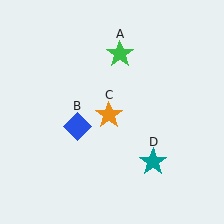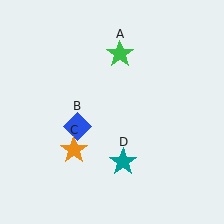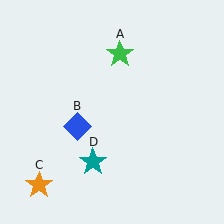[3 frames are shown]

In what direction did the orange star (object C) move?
The orange star (object C) moved down and to the left.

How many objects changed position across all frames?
2 objects changed position: orange star (object C), teal star (object D).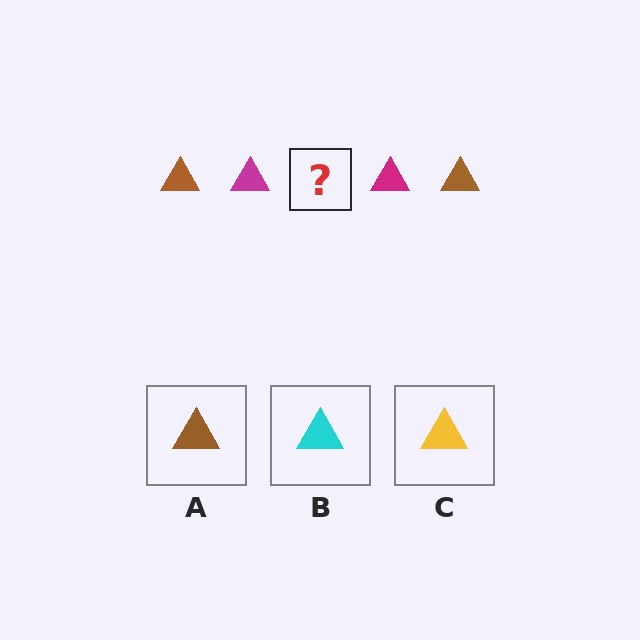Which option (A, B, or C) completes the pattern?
A.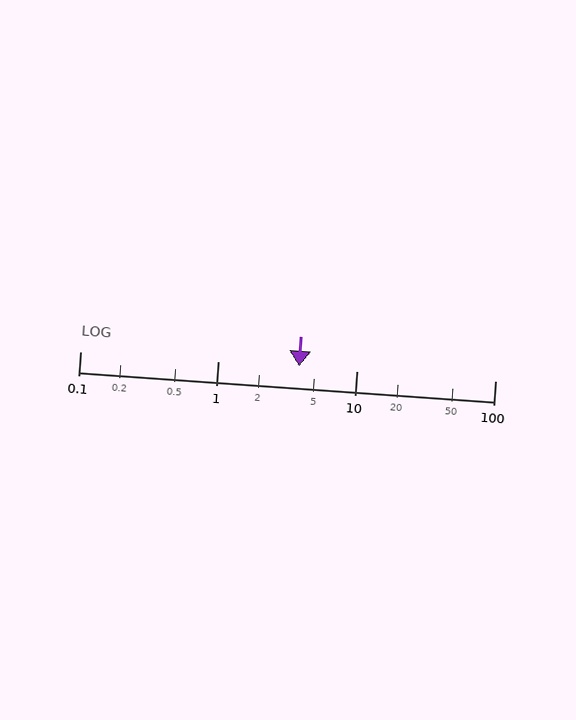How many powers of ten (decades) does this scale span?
The scale spans 3 decades, from 0.1 to 100.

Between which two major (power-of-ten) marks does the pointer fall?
The pointer is between 1 and 10.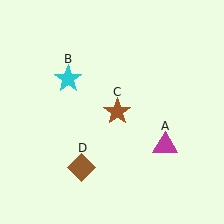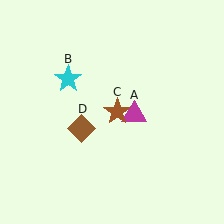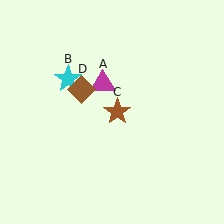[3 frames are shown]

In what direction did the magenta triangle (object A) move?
The magenta triangle (object A) moved up and to the left.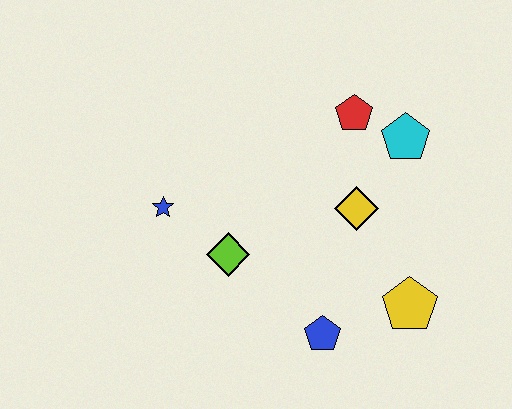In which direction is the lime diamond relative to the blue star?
The lime diamond is to the right of the blue star.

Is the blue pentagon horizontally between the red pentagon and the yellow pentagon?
No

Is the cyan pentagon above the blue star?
Yes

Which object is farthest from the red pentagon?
The blue pentagon is farthest from the red pentagon.